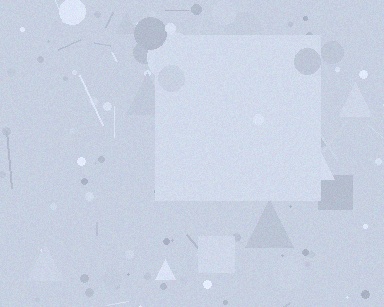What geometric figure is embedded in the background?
A square is embedded in the background.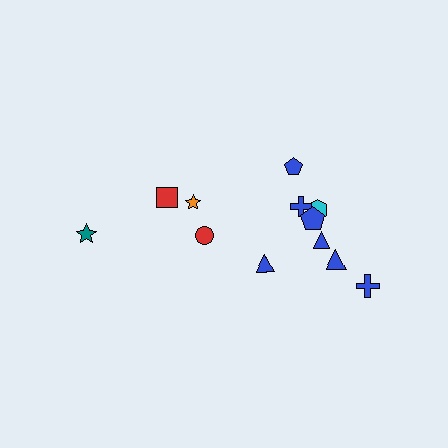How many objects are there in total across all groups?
There are 12 objects.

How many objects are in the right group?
There are 8 objects.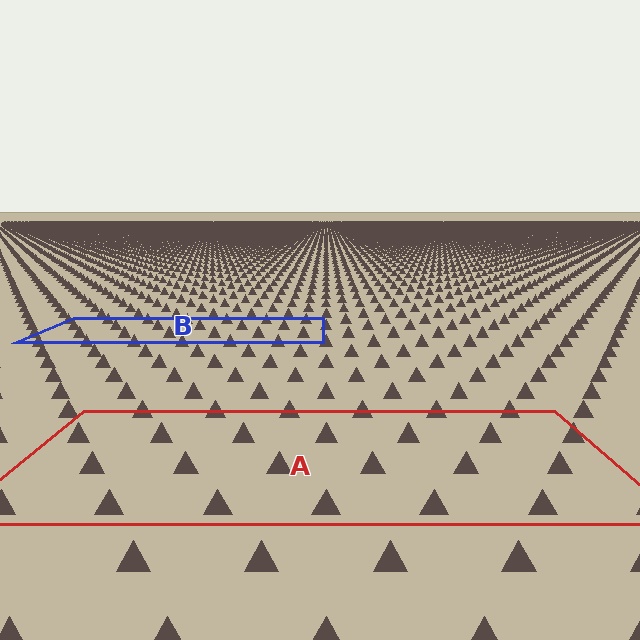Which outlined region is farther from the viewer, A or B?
Region B is farther from the viewer — the texture elements inside it appear smaller and more densely packed.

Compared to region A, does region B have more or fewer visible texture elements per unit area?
Region B has more texture elements per unit area — they are packed more densely because it is farther away.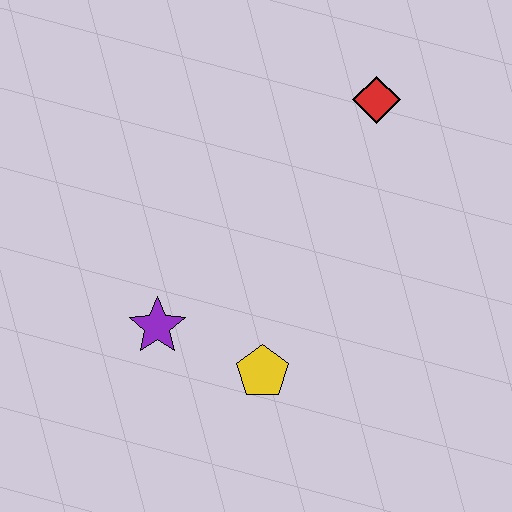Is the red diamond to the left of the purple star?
No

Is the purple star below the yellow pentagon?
No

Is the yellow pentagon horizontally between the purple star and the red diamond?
Yes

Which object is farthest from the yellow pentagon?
The red diamond is farthest from the yellow pentagon.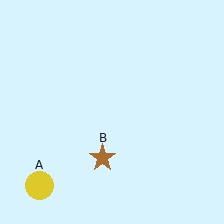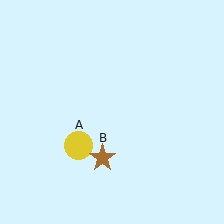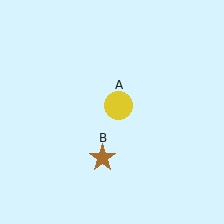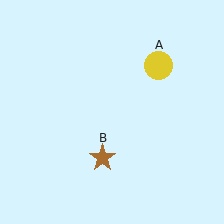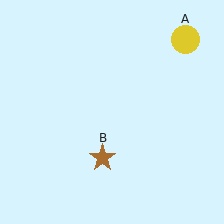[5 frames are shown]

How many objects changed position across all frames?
1 object changed position: yellow circle (object A).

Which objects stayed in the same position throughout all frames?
Brown star (object B) remained stationary.